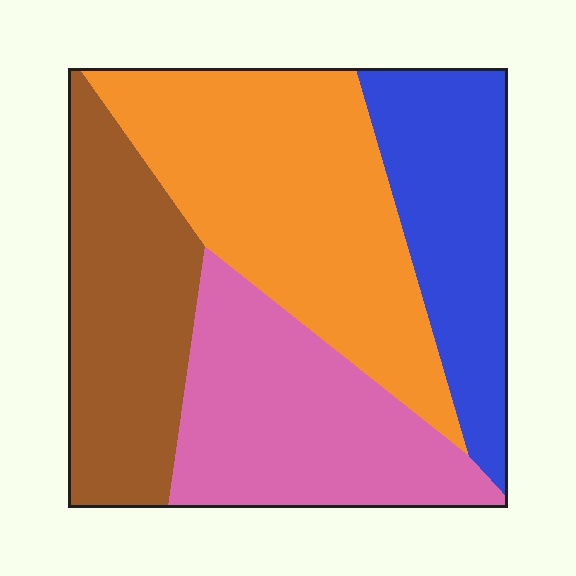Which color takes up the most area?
Orange, at roughly 35%.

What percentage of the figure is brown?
Brown covers 23% of the figure.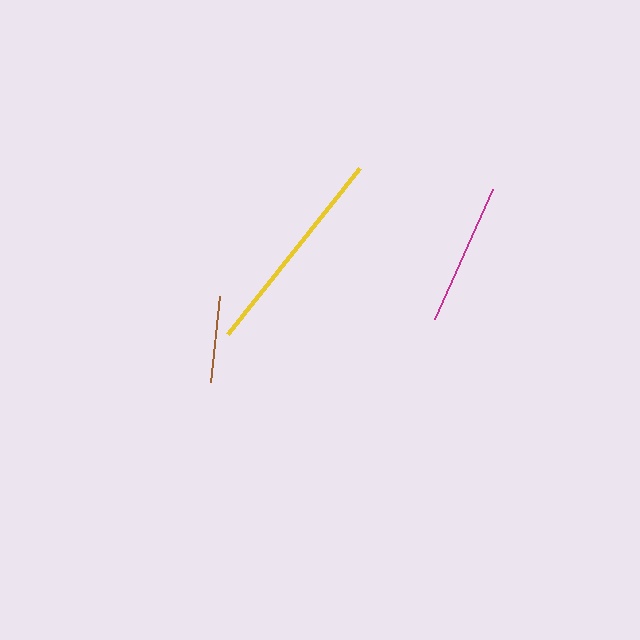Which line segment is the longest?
The yellow line is the longest at approximately 212 pixels.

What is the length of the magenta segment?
The magenta segment is approximately 142 pixels long.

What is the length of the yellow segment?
The yellow segment is approximately 212 pixels long.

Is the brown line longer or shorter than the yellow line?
The yellow line is longer than the brown line.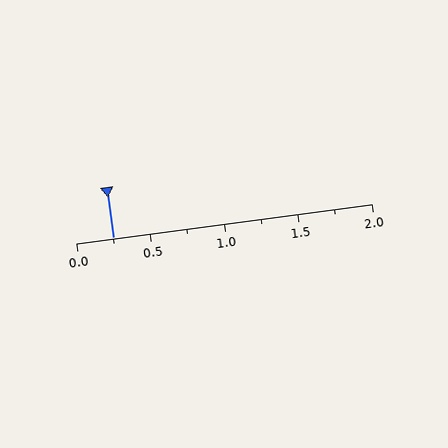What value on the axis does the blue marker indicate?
The marker indicates approximately 0.25.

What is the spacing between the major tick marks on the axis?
The major ticks are spaced 0.5 apart.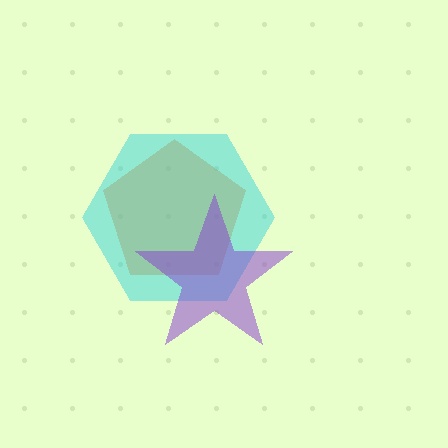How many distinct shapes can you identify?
There are 3 distinct shapes: an orange pentagon, a cyan hexagon, a purple star.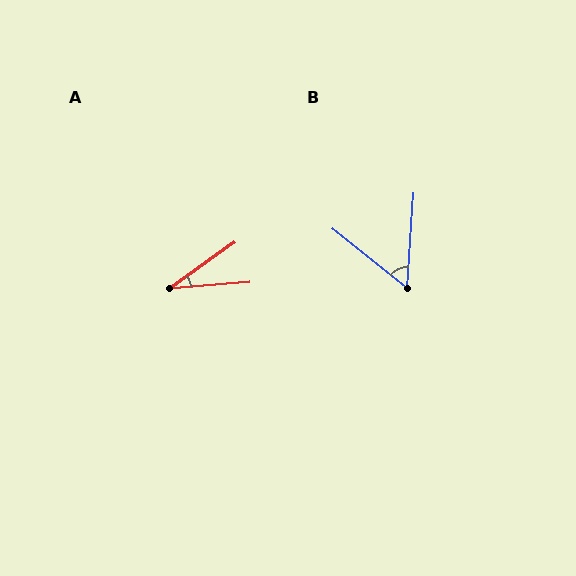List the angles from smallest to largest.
A (31°), B (56°).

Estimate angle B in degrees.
Approximately 56 degrees.